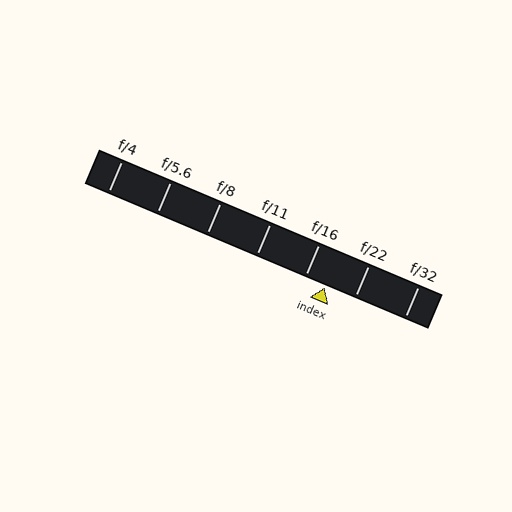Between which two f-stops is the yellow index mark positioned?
The index mark is between f/16 and f/22.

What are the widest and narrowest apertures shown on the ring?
The widest aperture shown is f/4 and the narrowest is f/32.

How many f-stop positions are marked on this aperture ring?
There are 7 f-stop positions marked.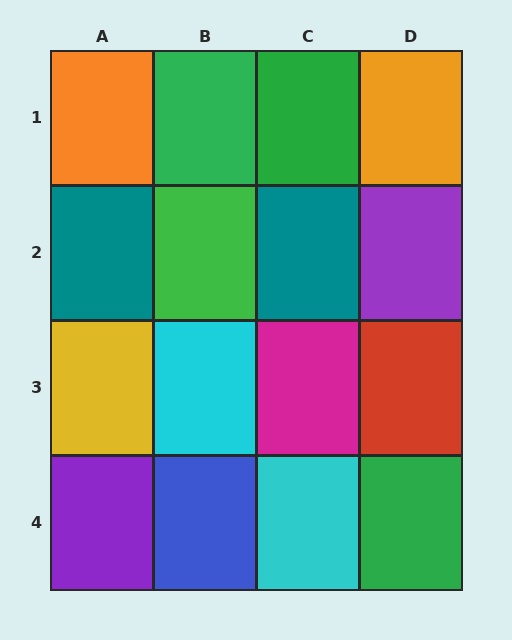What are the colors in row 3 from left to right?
Yellow, cyan, magenta, red.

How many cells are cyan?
2 cells are cyan.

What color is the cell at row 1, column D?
Orange.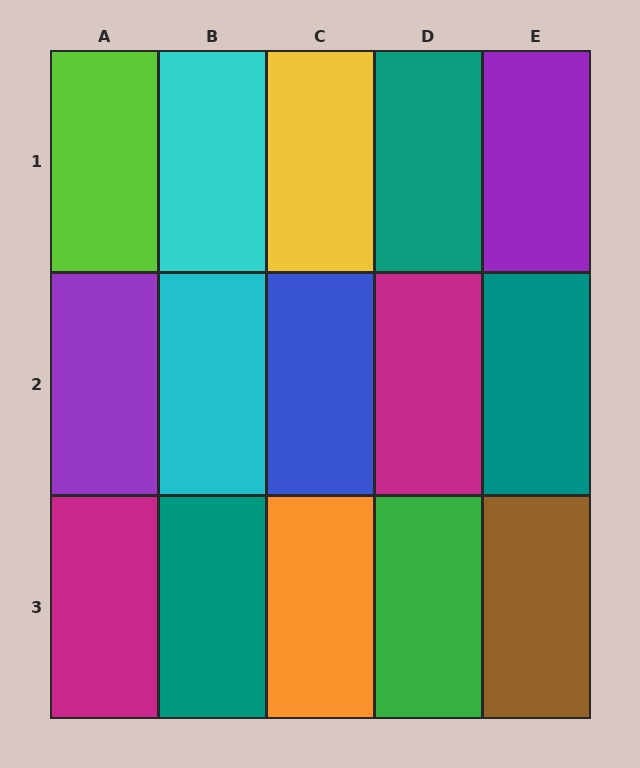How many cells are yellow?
1 cell is yellow.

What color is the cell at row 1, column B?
Cyan.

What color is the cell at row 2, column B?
Cyan.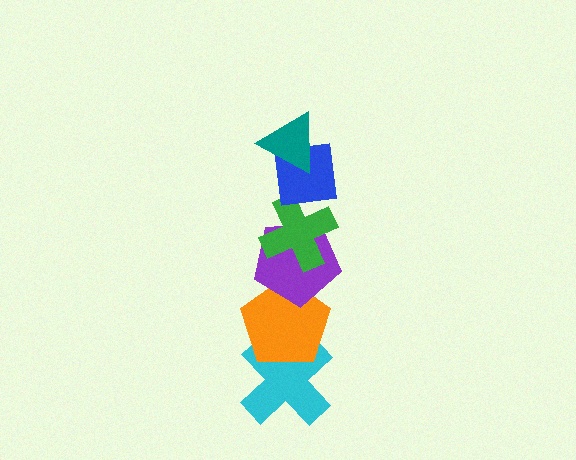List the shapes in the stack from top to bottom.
From top to bottom: the teal triangle, the blue square, the green cross, the purple pentagon, the orange pentagon, the cyan cross.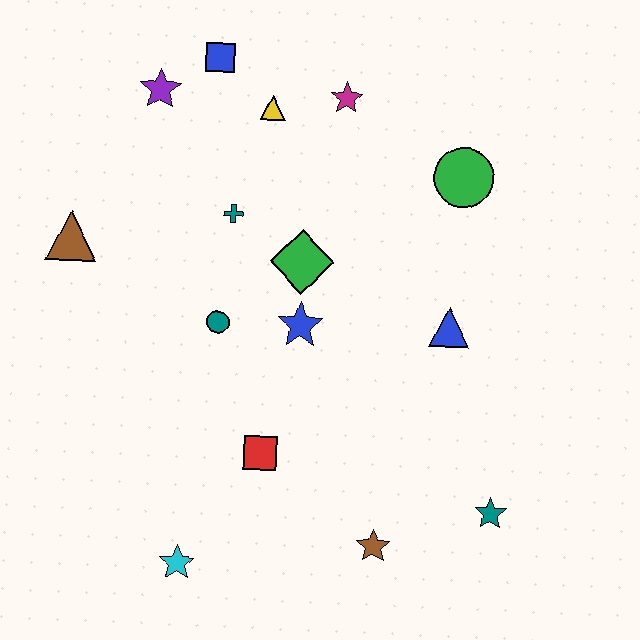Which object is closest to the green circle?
The magenta star is closest to the green circle.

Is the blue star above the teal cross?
No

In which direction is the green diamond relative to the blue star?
The green diamond is above the blue star.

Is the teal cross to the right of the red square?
No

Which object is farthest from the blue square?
The teal star is farthest from the blue square.